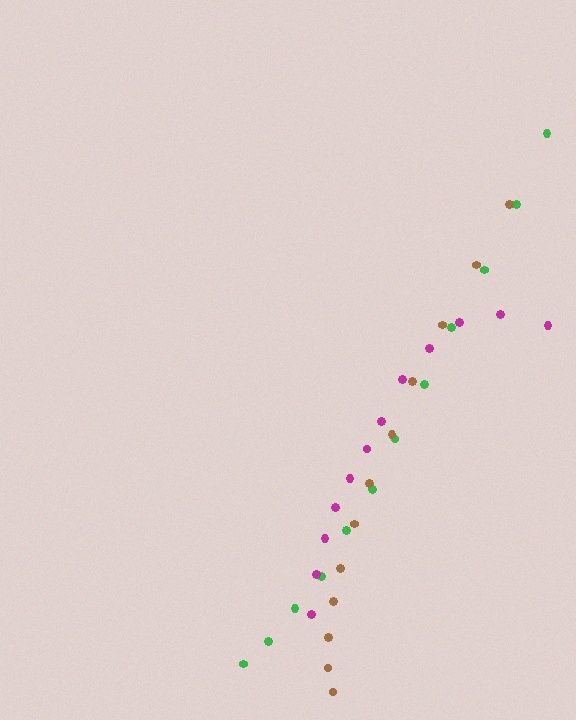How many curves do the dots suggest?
There are 3 distinct paths.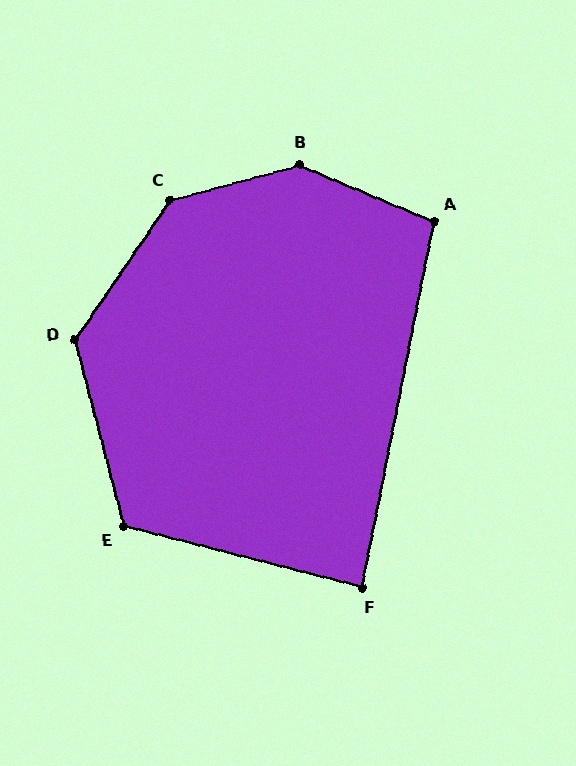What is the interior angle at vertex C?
Approximately 139 degrees (obtuse).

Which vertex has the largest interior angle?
B, at approximately 142 degrees.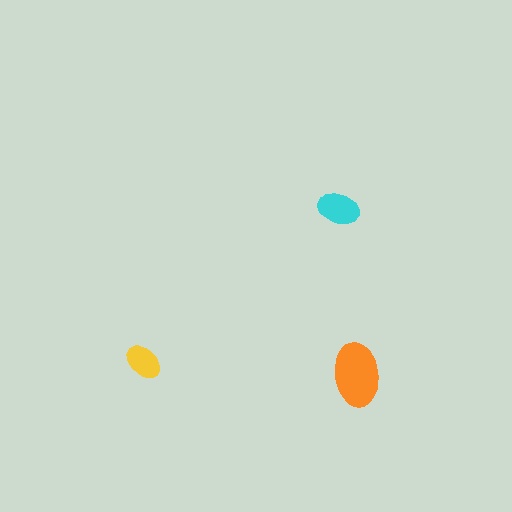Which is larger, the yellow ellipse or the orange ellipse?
The orange one.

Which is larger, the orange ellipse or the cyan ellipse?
The orange one.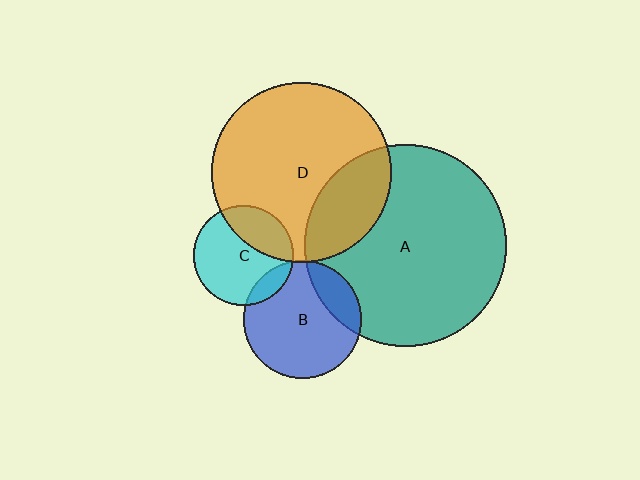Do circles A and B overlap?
Yes.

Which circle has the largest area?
Circle A (teal).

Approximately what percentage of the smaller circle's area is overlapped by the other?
Approximately 20%.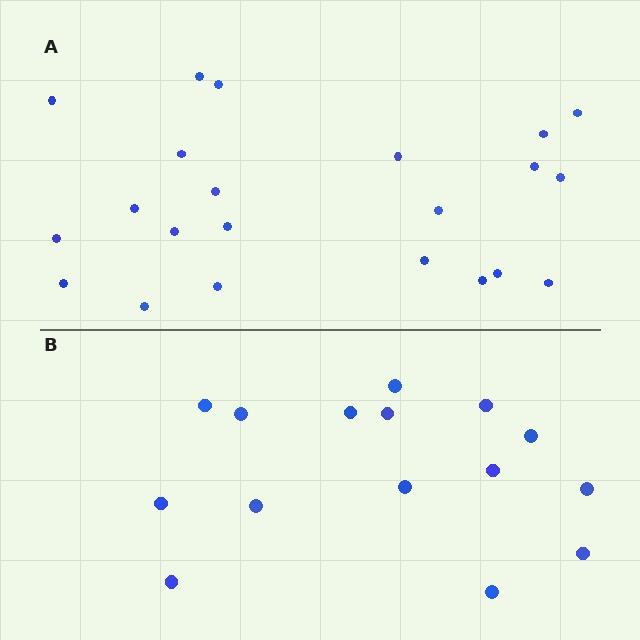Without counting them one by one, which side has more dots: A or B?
Region A (the top region) has more dots.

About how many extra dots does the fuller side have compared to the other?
Region A has roughly 8 or so more dots than region B.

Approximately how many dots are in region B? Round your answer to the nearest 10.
About 20 dots. (The exact count is 15, which rounds to 20.)